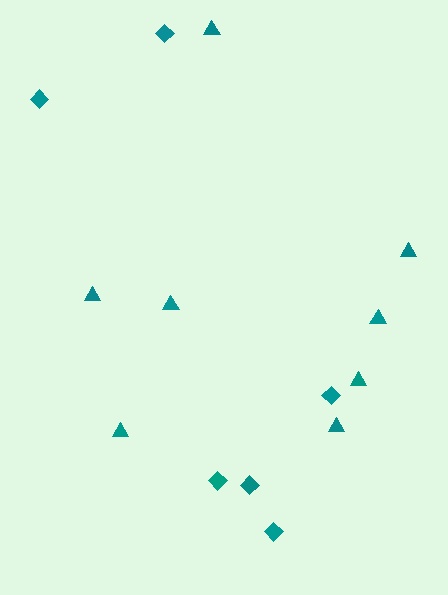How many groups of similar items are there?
There are 2 groups: one group of triangles (8) and one group of diamonds (6).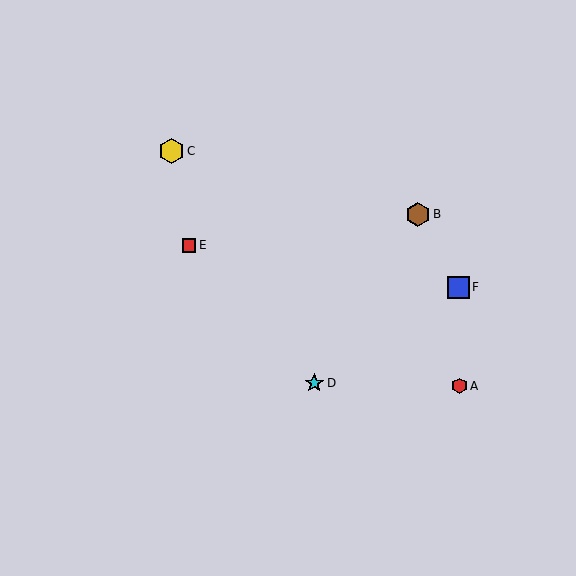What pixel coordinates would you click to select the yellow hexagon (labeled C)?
Click at (172, 151) to select the yellow hexagon C.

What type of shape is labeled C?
Shape C is a yellow hexagon.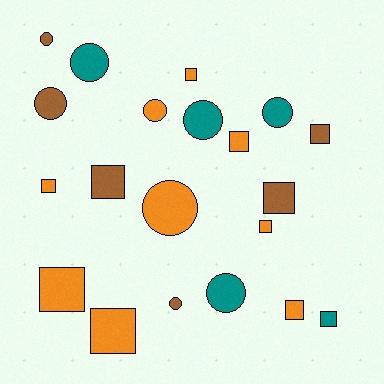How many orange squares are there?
There are 7 orange squares.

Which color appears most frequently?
Orange, with 9 objects.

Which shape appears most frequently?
Square, with 11 objects.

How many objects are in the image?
There are 20 objects.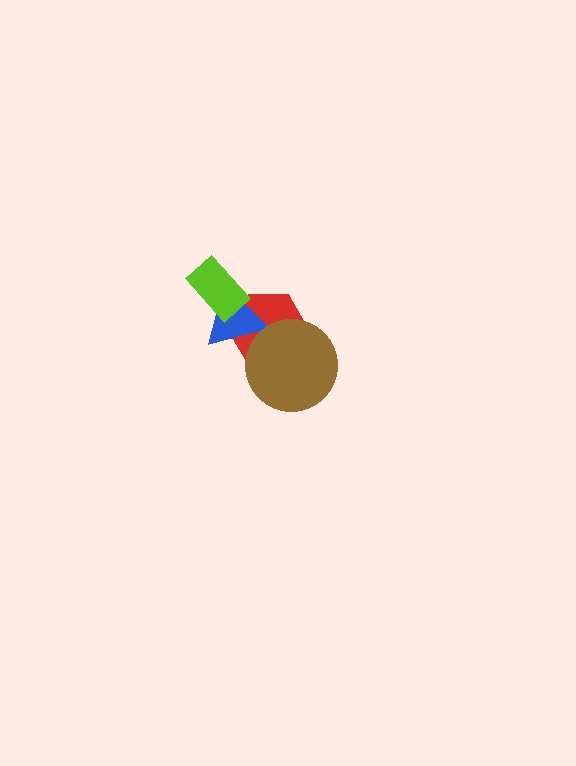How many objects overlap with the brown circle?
2 objects overlap with the brown circle.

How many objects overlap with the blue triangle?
3 objects overlap with the blue triangle.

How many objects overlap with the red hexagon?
2 objects overlap with the red hexagon.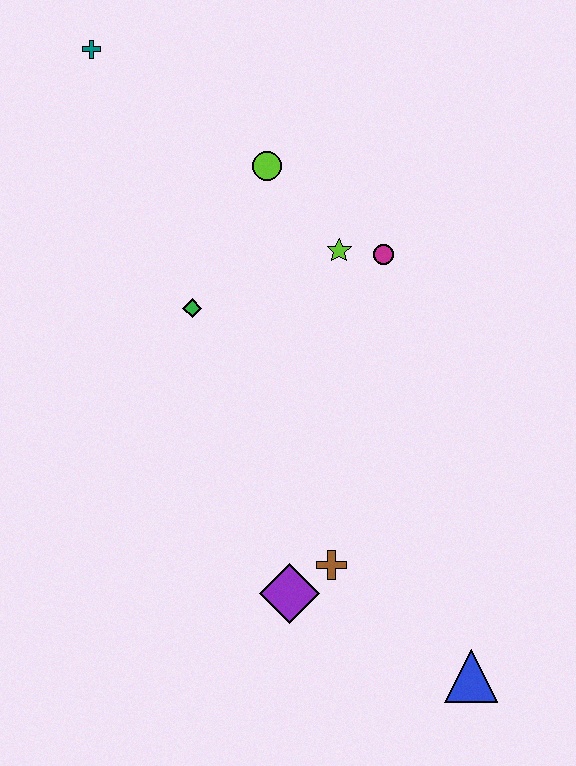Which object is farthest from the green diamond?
The blue triangle is farthest from the green diamond.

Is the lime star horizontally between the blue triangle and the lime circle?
Yes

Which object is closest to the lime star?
The magenta circle is closest to the lime star.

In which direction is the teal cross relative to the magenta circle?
The teal cross is to the left of the magenta circle.